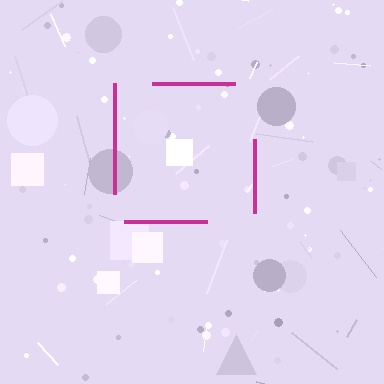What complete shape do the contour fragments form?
The contour fragments form a square.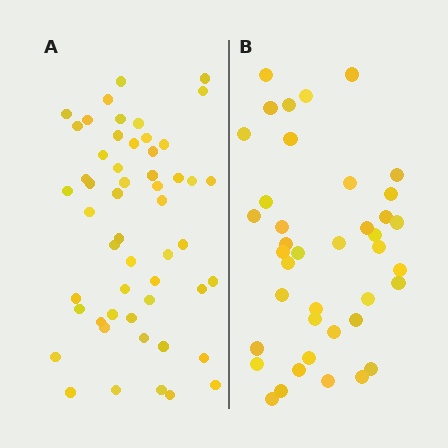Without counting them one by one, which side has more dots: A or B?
Region A (the left region) has more dots.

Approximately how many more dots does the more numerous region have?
Region A has approximately 15 more dots than region B.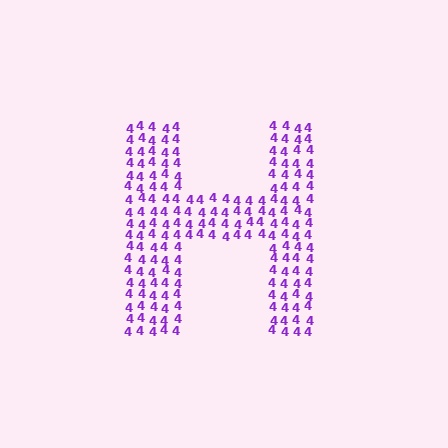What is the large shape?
The large shape is the letter H.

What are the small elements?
The small elements are digit 4's.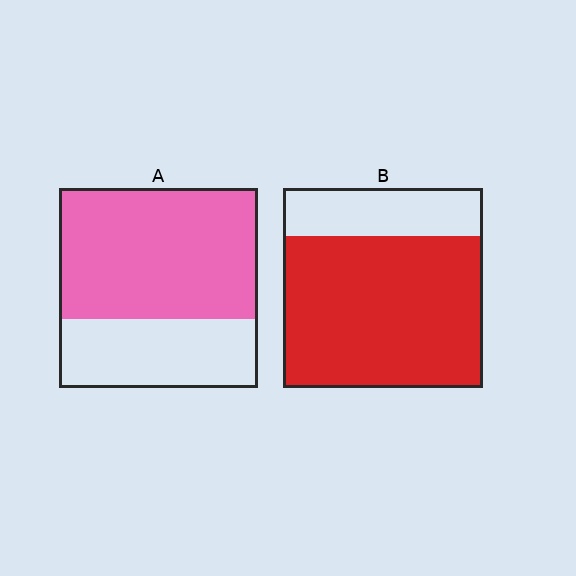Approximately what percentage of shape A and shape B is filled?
A is approximately 65% and B is approximately 75%.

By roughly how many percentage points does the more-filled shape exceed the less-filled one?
By roughly 10 percentage points (B over A).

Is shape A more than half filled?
Yes.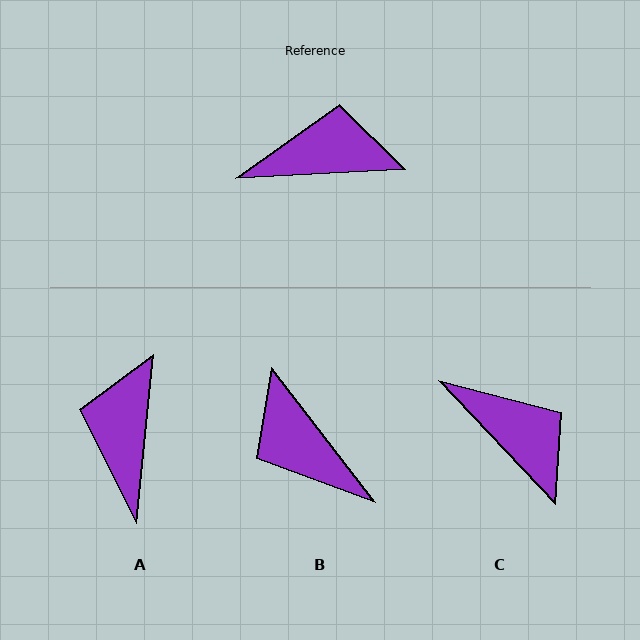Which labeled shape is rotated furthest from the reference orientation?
B, about 124 degrees away.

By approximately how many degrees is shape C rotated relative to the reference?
Approximately 50 degrees clockwise.